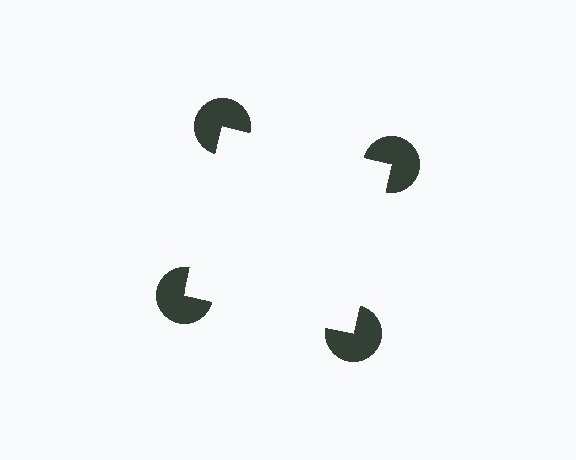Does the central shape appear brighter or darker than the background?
It typically appears slightly brighter than the background, even though no actual brightness change is drawn.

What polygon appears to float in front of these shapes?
An illusory square — its edges are inferred from the aligned wedge cuts in the pac-man discs, not physically drawn.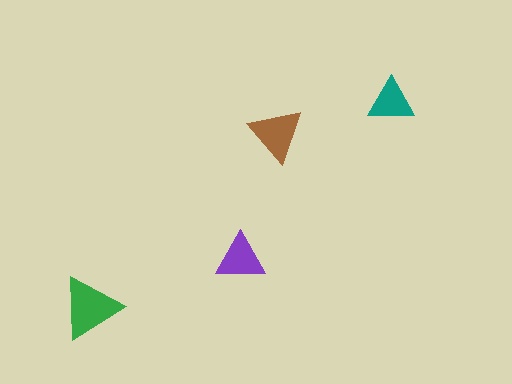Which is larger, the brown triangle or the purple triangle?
The brown one.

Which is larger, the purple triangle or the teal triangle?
The purple one.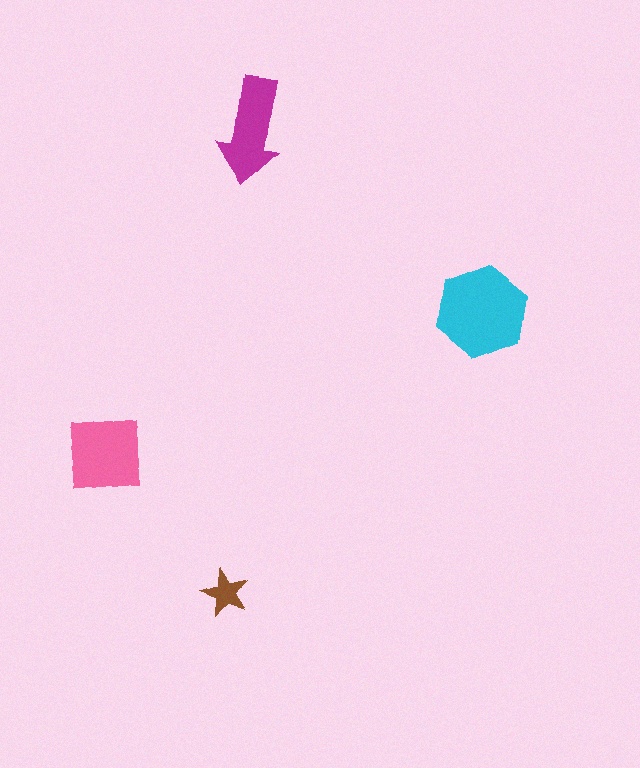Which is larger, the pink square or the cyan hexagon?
The cyan hexagon.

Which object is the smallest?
The brown star.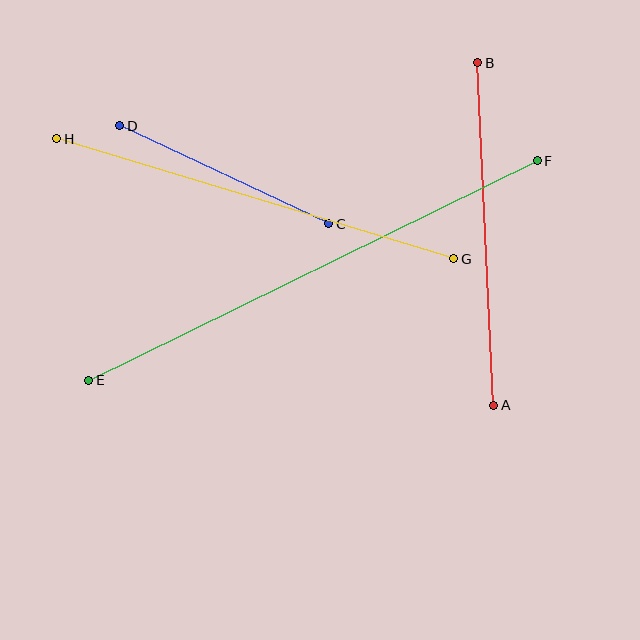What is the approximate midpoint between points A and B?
The midpoint is at approximately (486, 234) pixels.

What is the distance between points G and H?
The distance is approximately 415 pixels.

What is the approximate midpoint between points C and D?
The midpoint is at approximately (224, 175) pixels.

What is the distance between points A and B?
The distance is approximately 343 pixels.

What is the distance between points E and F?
The distance is approximately 500 pixels.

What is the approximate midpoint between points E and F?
The midpoint is at approximately (313, 270) pixels.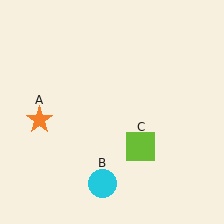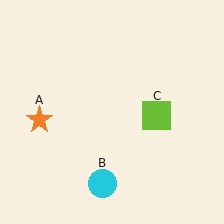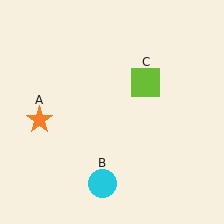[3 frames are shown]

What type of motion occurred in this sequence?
The lime square (object C) rotated counterclockwise around the center of the scene.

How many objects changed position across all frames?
1 object changed position: lime square (object C).